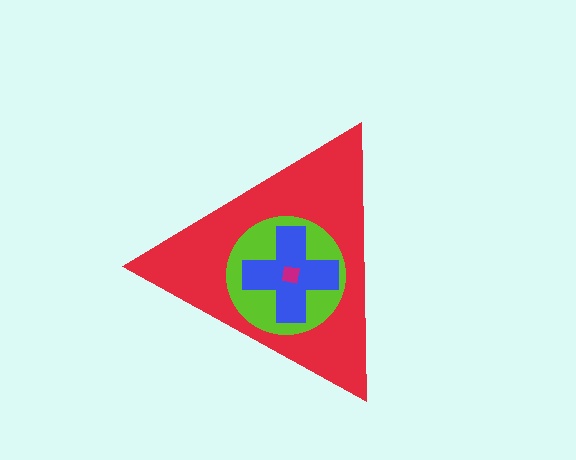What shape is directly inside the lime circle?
The blue cross.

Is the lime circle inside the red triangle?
Yes.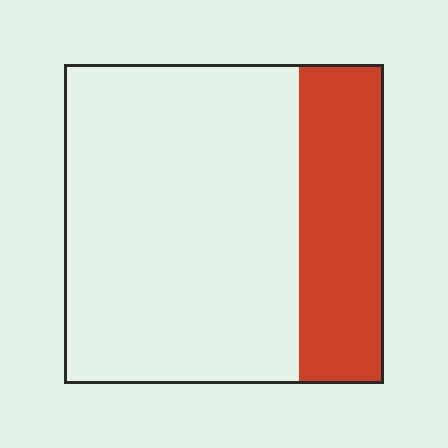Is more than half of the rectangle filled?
No.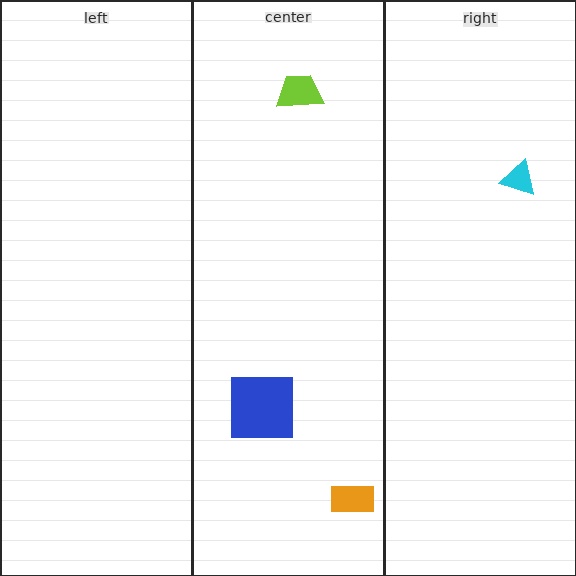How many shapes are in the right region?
1.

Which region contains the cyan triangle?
The right region.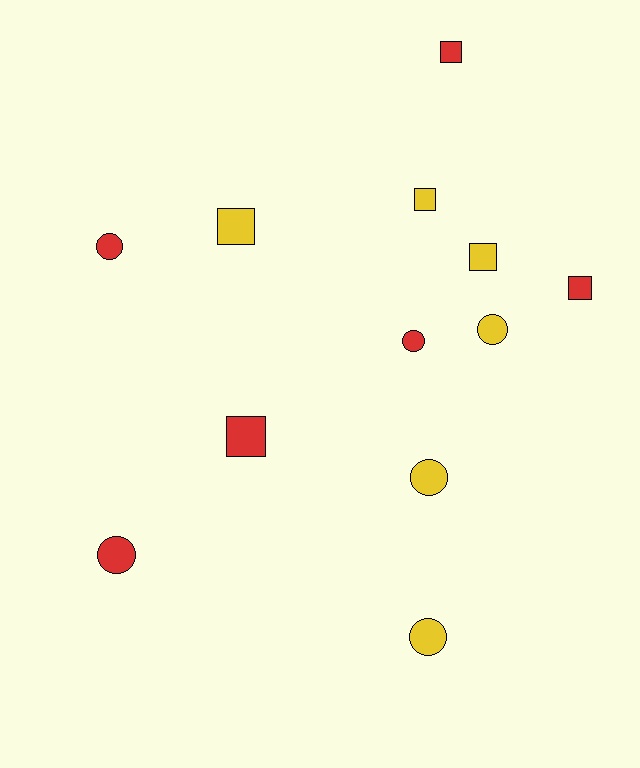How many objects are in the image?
There are 12 objects.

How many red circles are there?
There are 3 red circles.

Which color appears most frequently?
Yellow, with 6 objects.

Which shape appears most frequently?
Square, with 6 objects.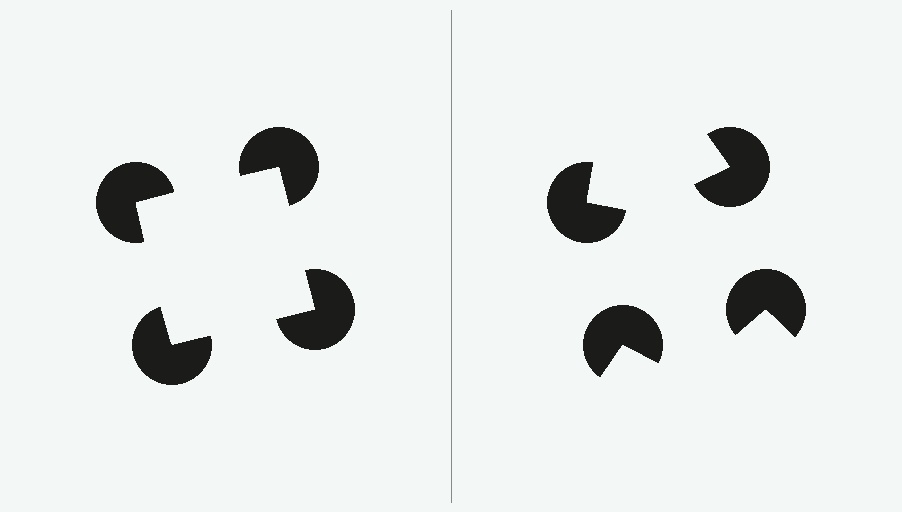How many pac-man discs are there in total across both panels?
8 — 4 on each side.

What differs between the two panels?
The pac-man discs are positioned identically on both sides; only the wedge orientations differ. On the left they align to a square; on the right they are misaligned.